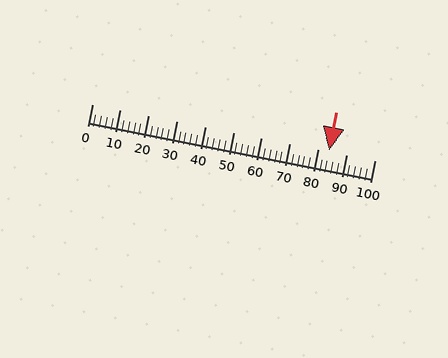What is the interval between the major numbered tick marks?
The major tick marks are spaced 10 units apart.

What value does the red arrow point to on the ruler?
The red arrow points to approximately 84.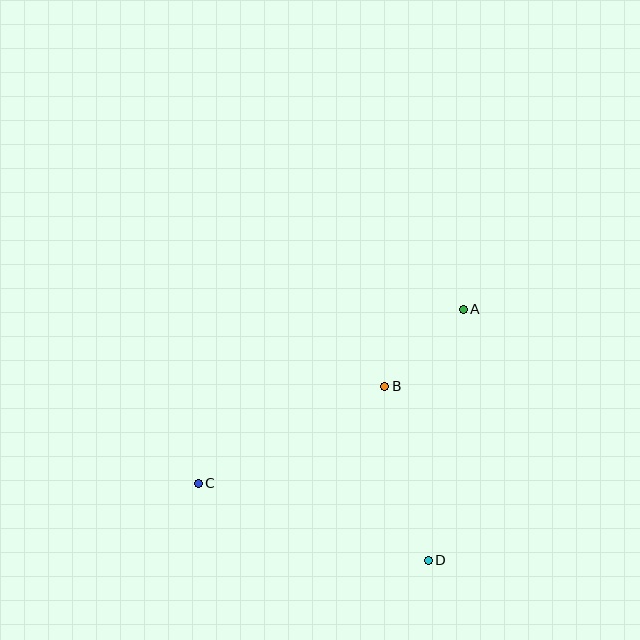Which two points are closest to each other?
Points A and B are closest to each other.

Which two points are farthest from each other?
Points A and C are farthest from each other.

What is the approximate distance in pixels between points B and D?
The distance between B and D is approximately 179 pixels.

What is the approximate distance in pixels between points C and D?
The distance between C and D is approximately 243 pixels.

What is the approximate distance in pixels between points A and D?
The distance between A and D is approximately 254 pixels.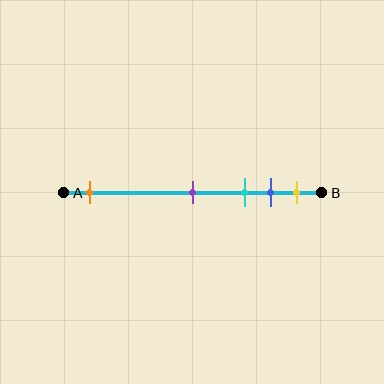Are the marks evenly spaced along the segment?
No, the marks are not evenly spaced.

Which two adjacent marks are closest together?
The blue and yellow marks are the closest adjacent pair.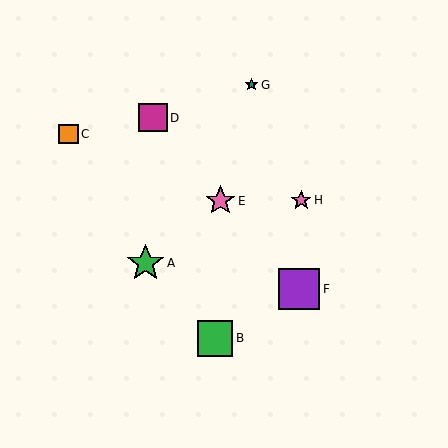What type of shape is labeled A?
Shape A is a green star.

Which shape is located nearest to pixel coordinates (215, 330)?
The green square (labeled B) at (215, 338) is nearest to that location.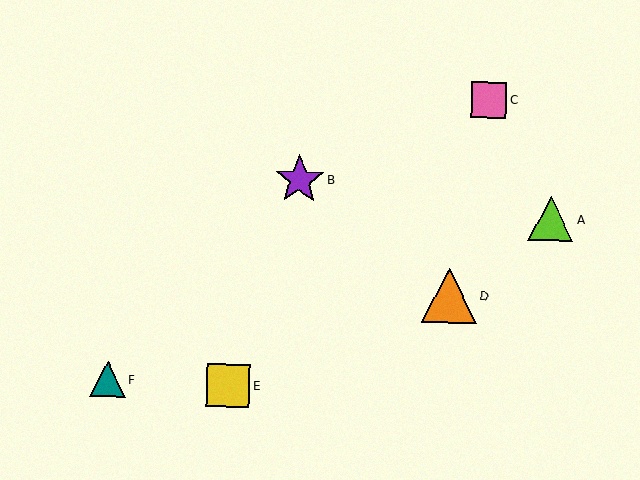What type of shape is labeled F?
Shape F is a teal triangle.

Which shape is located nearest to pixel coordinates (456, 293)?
The orange triangle (labeled D) at (449, 295) is nearest to that location.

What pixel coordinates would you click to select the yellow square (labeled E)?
Click at (228, 386) to select the yellow square E.